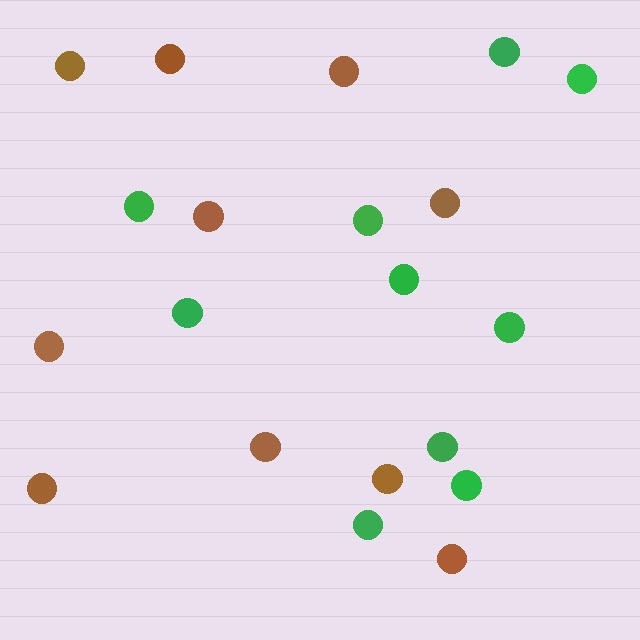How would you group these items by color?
There are 2 groups: one group of green circles (10) and one group of brown circles (10).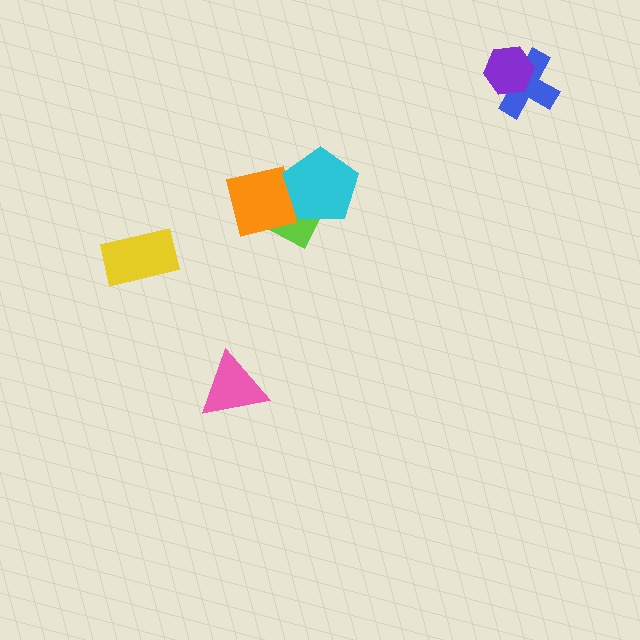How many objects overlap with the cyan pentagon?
2 objects overlap with the cyan pentagon.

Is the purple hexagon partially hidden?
No, no other shape covers it.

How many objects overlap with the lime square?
2 objects overlap with the lime square.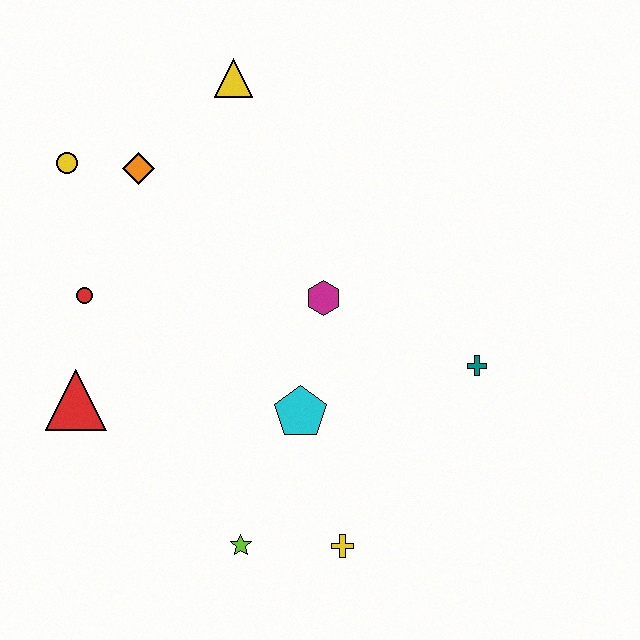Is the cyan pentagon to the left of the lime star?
No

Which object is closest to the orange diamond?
The yellow circle is closest to the orange diamond.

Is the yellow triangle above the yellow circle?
Yes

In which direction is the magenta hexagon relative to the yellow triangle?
The magenta hexagon is below the yellow triangle.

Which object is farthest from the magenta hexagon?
The yellow circle is farthest from the magenta hexagon.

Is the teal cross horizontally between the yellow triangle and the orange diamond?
No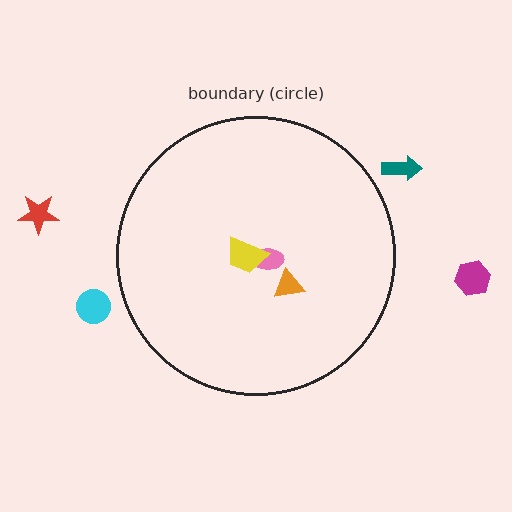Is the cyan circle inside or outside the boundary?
Outside.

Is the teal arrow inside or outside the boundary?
Outside.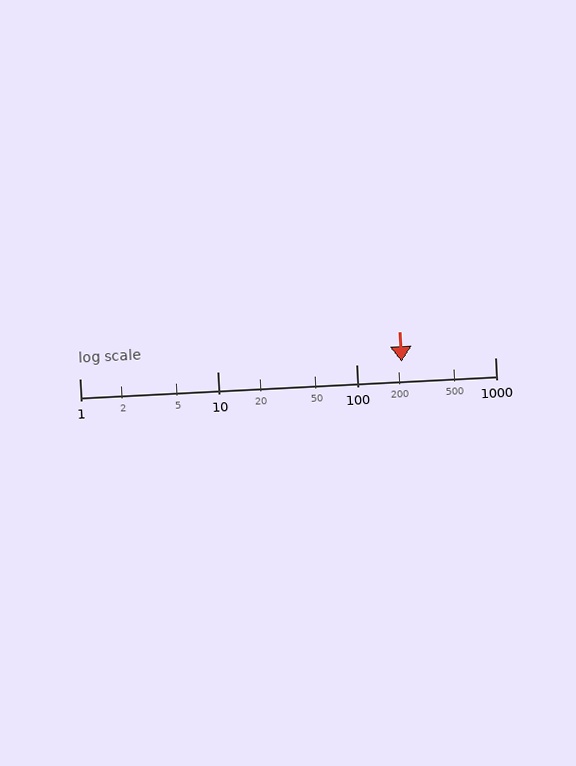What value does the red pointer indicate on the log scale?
The pointer indicates approximately 210.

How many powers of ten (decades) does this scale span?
The scale spans 3 decades, from 1 to 1000.